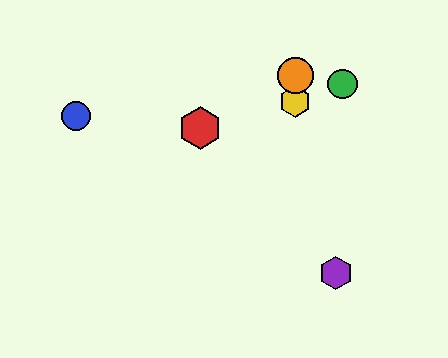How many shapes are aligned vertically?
2 shapes (the yellow hexagon, the orange circle) are aligned vertically.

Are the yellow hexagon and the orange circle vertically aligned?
Yes, both are at x≈295.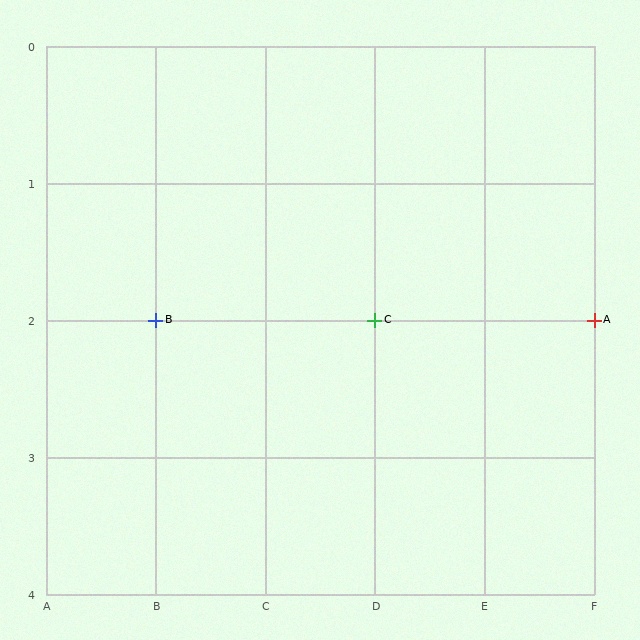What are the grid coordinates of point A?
Point A is at grid coordinates (F, 2).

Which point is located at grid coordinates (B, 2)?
Point B is at (B, 2).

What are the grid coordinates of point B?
Point B is at grid coordinates (B, 2).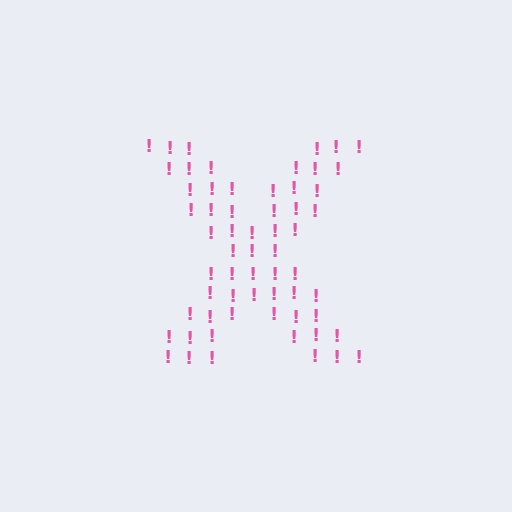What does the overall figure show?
The overall figure shows the letter X.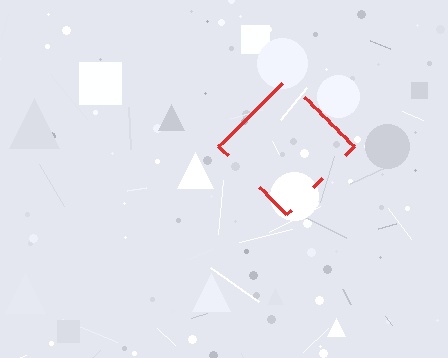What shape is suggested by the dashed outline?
The dashed outline suggests a diamond.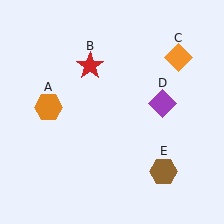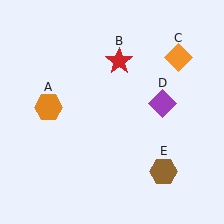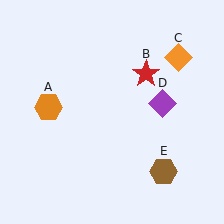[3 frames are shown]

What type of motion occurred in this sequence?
The red star (object B) rotated clockwise around the center of the scene.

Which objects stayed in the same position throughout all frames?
Orange hexagon (object A) and orange diamond (object C) and purple diamond (object D) and brown hexagon (object E) remained stationary.